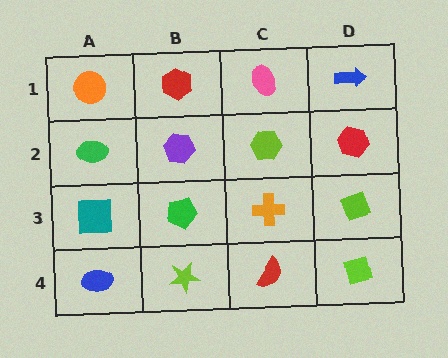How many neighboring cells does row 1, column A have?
2.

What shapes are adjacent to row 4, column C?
An orange cross (row 3, column C), a lime star (row 4, column B), a lime square (row 4, column D).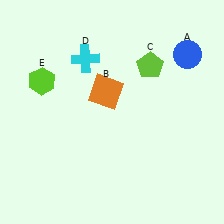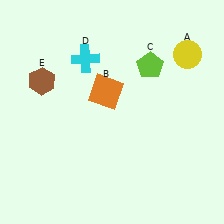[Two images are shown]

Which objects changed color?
A changed from blue to yellow. E changed from lime to brown.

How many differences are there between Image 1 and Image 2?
There are 2 differences between the two images.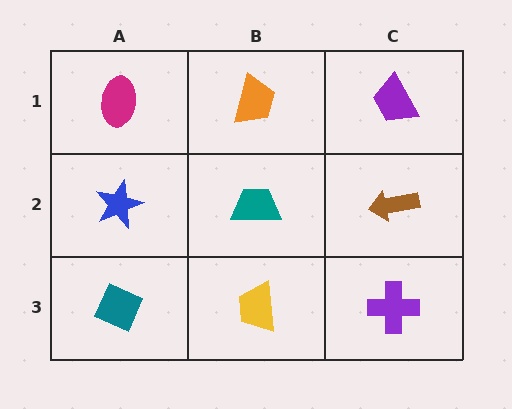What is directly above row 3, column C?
A brown arrow.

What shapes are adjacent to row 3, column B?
A teal trapezoid (row 2, column B), a teal diamond (row 3, column A), a purple cross (row 3, column C).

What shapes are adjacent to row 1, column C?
A brown arrow (row 2, column C), an orange trapezoid (row 1, column B).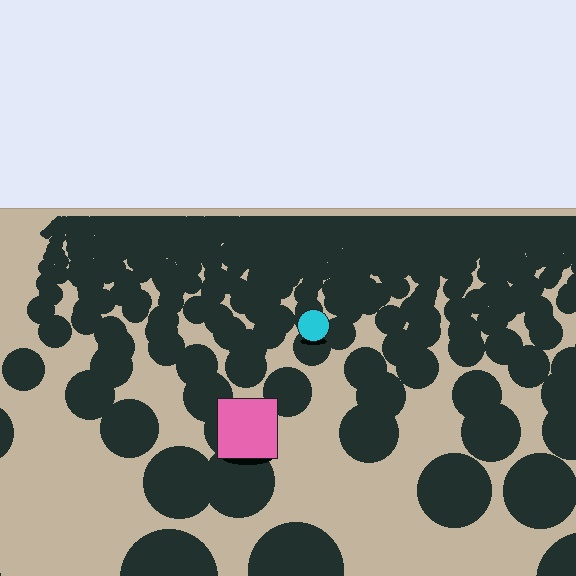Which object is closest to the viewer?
The pink square is closest. The texture marks near it are larger and more spread out.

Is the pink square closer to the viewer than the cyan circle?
Yes. The pink square is closer — you can tell from the texture gradient: the ground texture is coarser near it.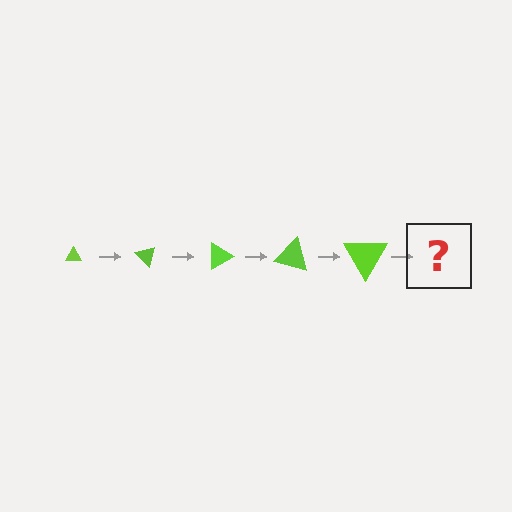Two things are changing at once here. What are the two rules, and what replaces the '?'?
The two rules are that the triangle grows larger each step and it rotates 45 degrees each step. The '?' should be a triangle, larger than the previous one and rotated 225 degrees from the start.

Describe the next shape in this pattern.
It should be a triangle, larger than the previous one and rotated 225 degrees from the start.